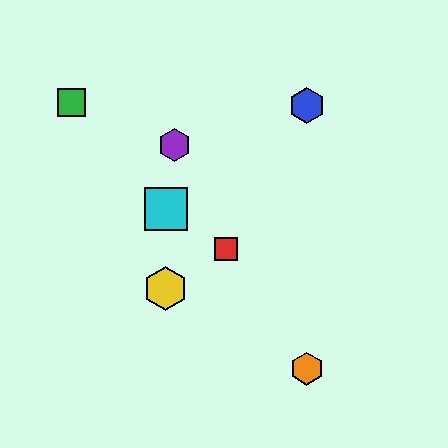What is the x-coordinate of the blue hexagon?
The blue hexagon is at x≈307.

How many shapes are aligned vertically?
2 shapes (the blue hexagon, the orange hexagon) are aligned vertically.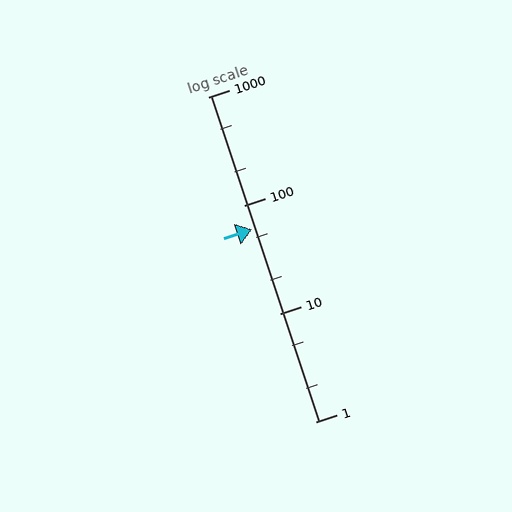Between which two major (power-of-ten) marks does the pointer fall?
The pointer is between 10 and 100.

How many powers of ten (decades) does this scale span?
The scale spans 3 decades, from 1 to 1000.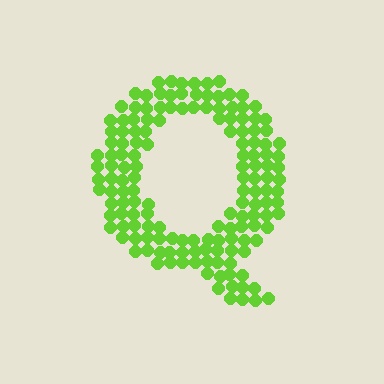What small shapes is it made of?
It is made of small circles.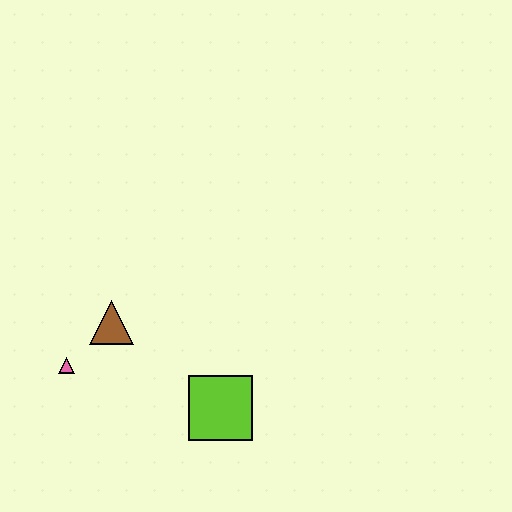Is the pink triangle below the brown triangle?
Yes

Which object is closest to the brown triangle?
The pink triangle is closest to the brown triangle.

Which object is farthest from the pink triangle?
The lime square is farthest from the pink triangle.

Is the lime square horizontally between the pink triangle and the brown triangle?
No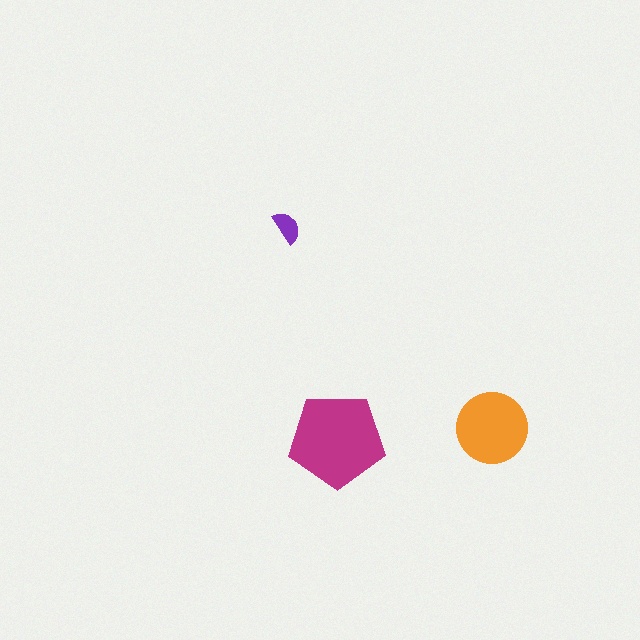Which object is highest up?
The purple semicircle is topmost.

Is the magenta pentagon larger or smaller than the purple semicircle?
Larger.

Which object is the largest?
The magenta pentagon.